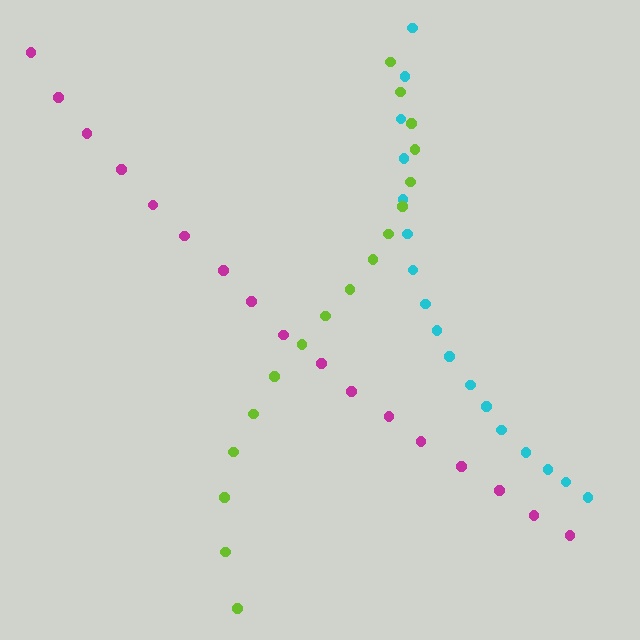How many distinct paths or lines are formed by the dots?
There are 3 distinct paths.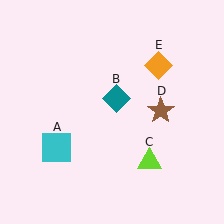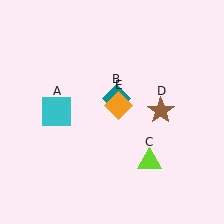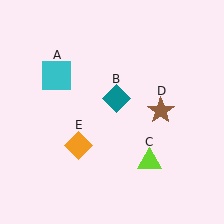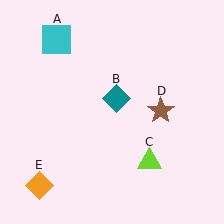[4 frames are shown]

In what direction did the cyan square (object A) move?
The cyan square (object A) moved up.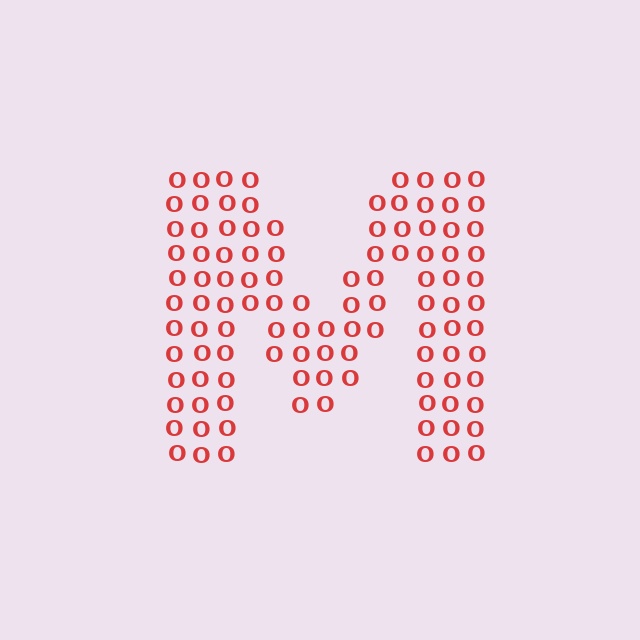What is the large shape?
The large shape is the letter M.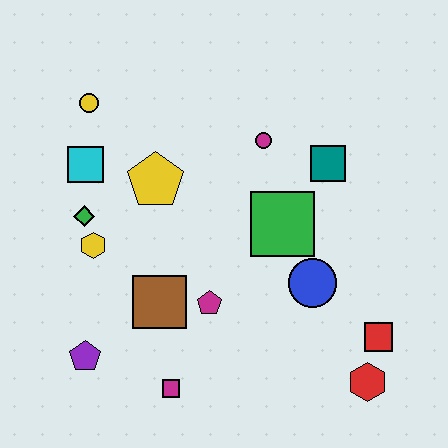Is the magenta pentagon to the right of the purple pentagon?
Yes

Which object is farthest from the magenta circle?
The purple pentagon is farthest from the magenta circle.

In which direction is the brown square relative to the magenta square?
The brown square is above the magenta square.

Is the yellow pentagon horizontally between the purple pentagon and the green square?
Yes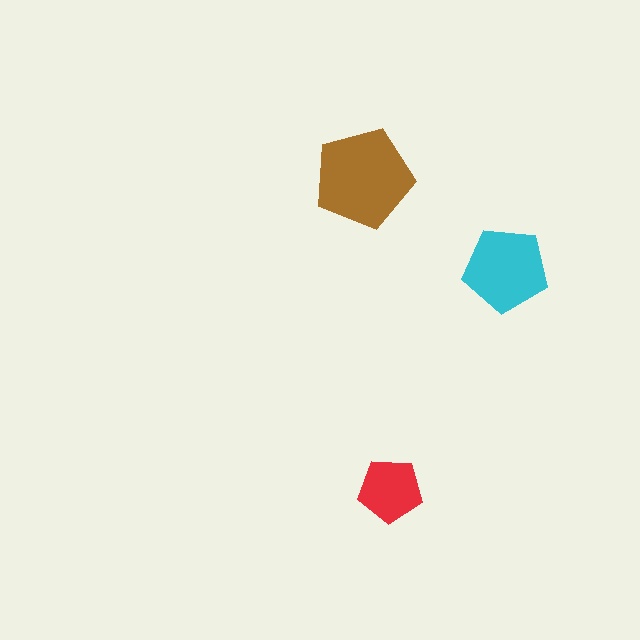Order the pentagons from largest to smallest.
the brown one, the cyan one, the red one.